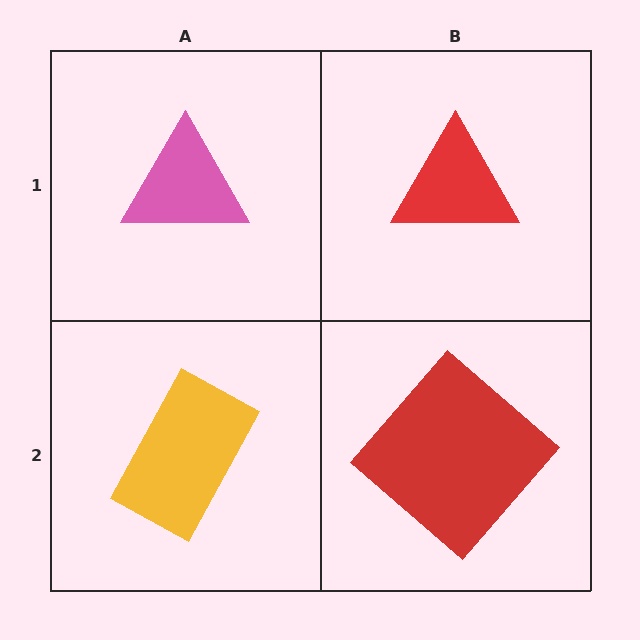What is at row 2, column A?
A yellow rectangle.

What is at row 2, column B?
A red diamond.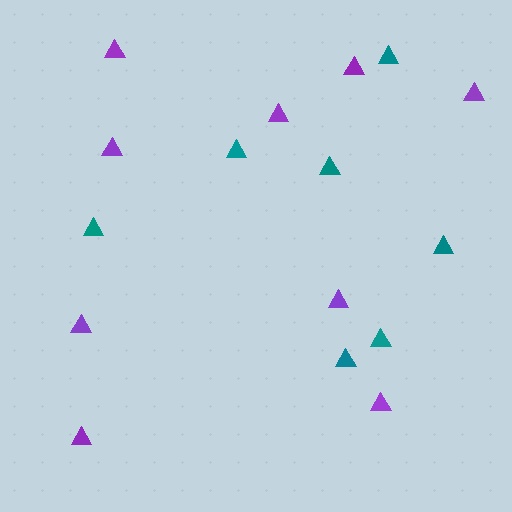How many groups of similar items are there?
There are 2 groups: one group of teal triangles (7) and one group of purple triangles (9).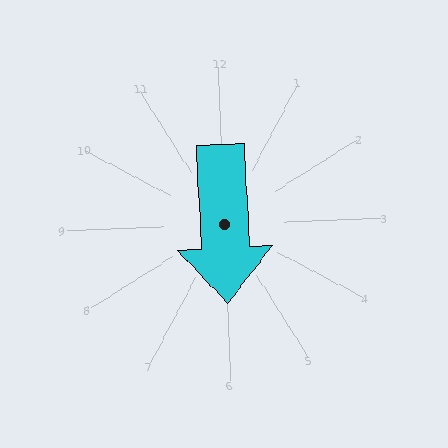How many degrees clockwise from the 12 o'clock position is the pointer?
Approximately 180 degrees.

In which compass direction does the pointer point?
South.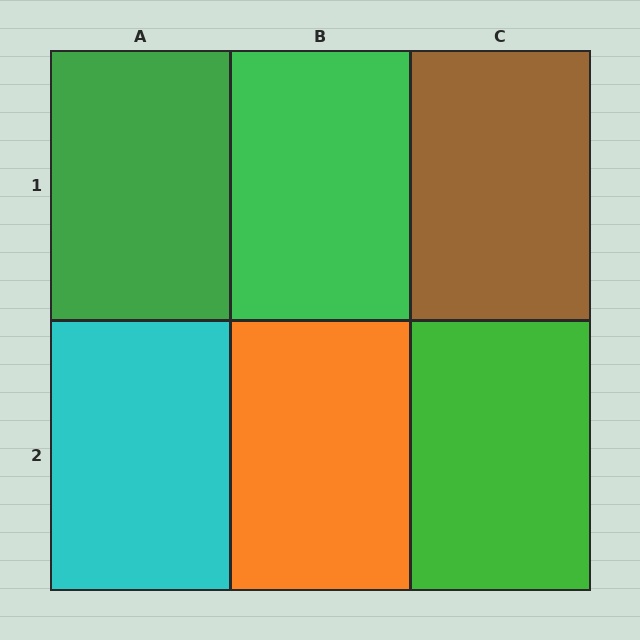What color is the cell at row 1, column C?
Brown.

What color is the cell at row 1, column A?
Green.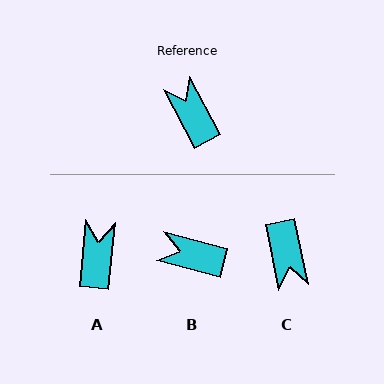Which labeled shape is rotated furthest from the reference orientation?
C, about 164 degrees away.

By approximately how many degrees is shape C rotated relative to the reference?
Approximately 164 degrees counter-clockwise.